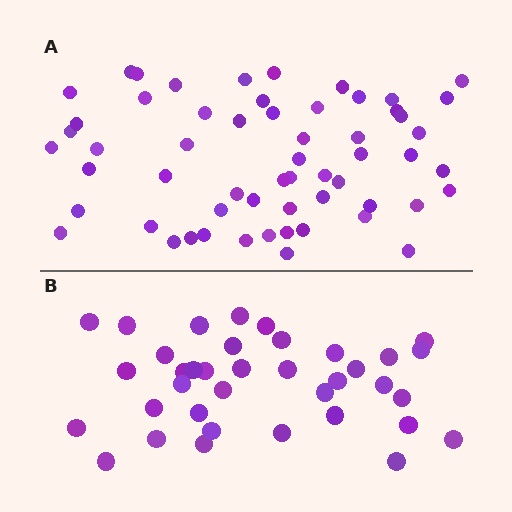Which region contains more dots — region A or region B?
Region A (the top region) has more dots.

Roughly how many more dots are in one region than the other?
Region A has approximately 20 more dots than region B.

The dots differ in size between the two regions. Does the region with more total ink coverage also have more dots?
No. Region B has more total ink coverage because its dots are larger, but region A actually contains more individual dots. Total area can be misleading — the number of items is what matters here.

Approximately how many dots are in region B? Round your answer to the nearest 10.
About 40 dots. (The exact count is 37, which rounds to 40.)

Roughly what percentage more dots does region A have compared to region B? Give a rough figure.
About 55% more.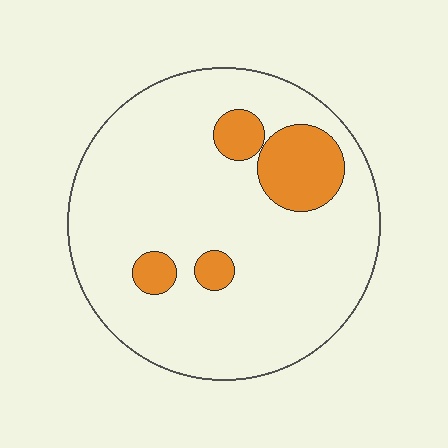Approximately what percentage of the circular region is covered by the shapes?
Approximately 15%.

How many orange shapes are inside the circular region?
4.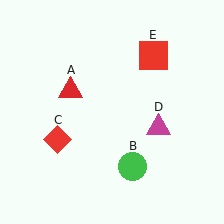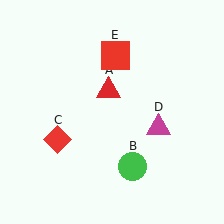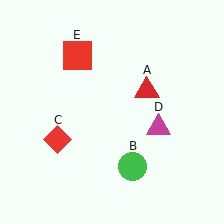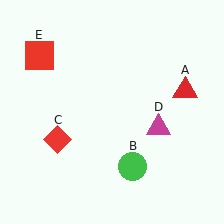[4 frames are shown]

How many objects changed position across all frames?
2 objects changed position: red triangle (object A), red square (object E).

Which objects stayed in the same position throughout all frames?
Green circle (object B) and red diamond (object C) and magenta triangle (object D) remained stationary.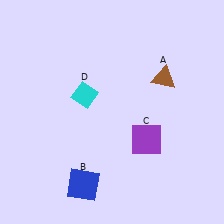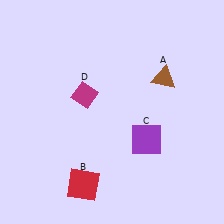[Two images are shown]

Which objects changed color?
B changed from blue to red. D changed from cyan to magenta.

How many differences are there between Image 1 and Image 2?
There are 2 differences between the two images.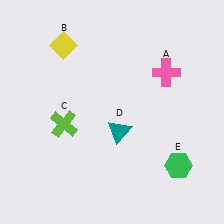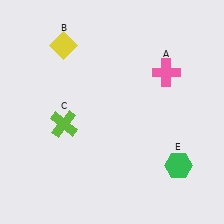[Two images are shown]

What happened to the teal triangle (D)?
The teal triangle (D) was removed in Image 2. It was in the bottom-right area of Image 1.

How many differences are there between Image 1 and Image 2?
There is 1 difference between the two images.